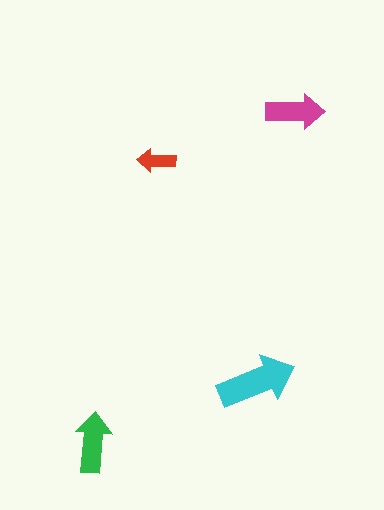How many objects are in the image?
There are 4 objects in the image.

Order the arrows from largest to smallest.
the cyan one, the green one, the magenta one, the red one.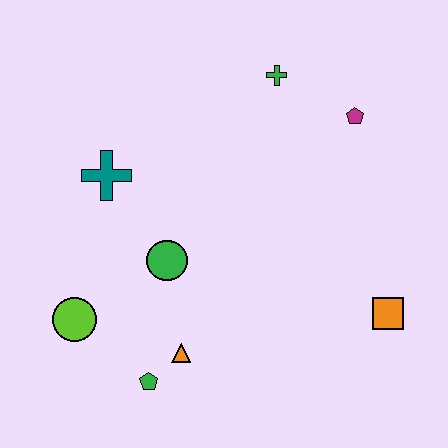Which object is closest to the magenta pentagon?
The green cross is closest to the magenta pentagon.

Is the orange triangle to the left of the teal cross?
No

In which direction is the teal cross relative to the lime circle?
The teal cross is above the lime circle.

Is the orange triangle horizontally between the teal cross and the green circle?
No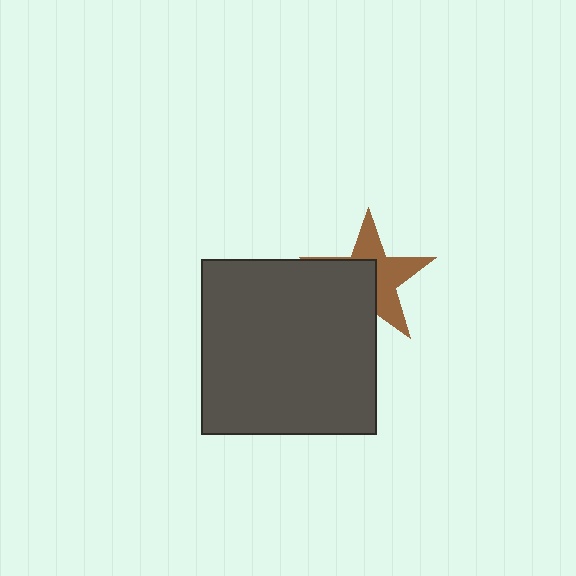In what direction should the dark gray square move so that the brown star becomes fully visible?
The dark gray square should move toward the lower-left. That is the shortest direction to clear the overlap and leave the brown star fully visible.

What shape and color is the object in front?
The object in front is a dark gray square.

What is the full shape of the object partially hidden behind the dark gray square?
The partially hidden object is a brown star.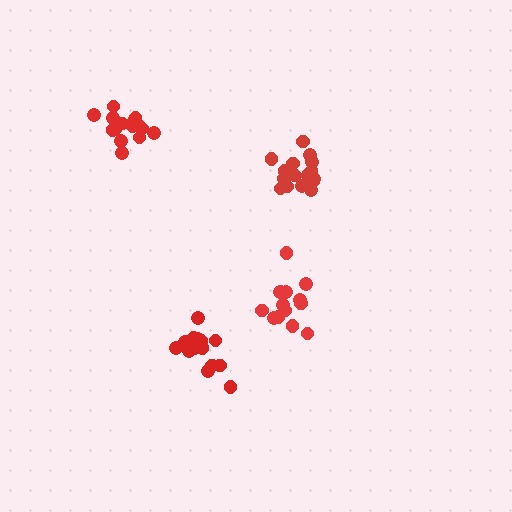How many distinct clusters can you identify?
There are 4 distinct clusters.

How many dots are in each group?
Group 1: 14 dots, Group 2: 14 dots, Group 3: 19 dots, Group 4: 15 dots (62 total).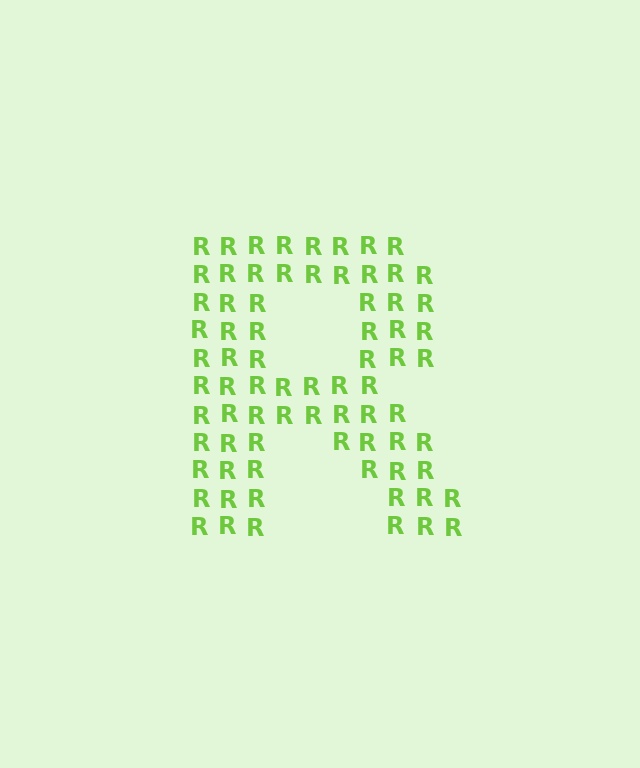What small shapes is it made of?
It is made of small letter R's.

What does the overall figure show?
The overall figure shows the letter R.